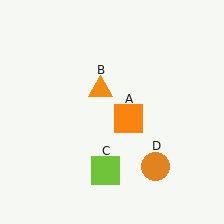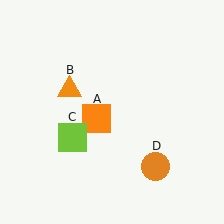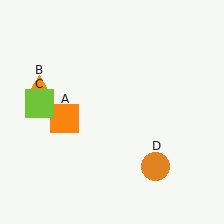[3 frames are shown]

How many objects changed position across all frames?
3 objects changed position: orange square (object A), orange triangle (object B), lime square (object C).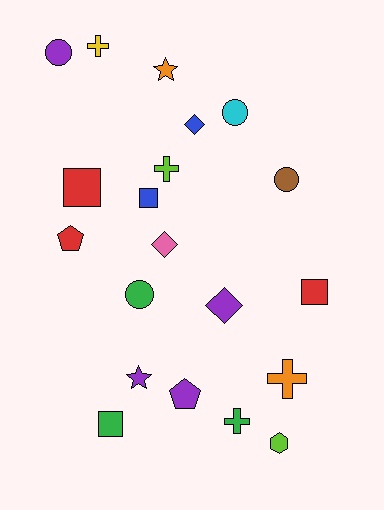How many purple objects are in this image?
There are 4 purple objects.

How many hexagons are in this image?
There is 1 hexagon.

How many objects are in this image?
There are 20 objects.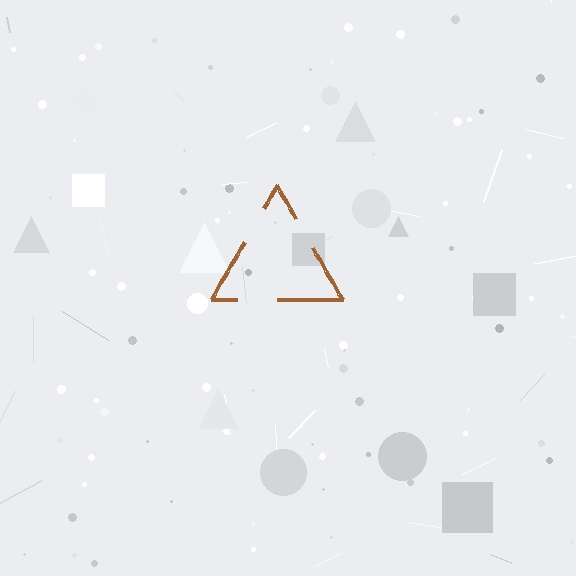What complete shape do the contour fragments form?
The contour fragments form a triangle.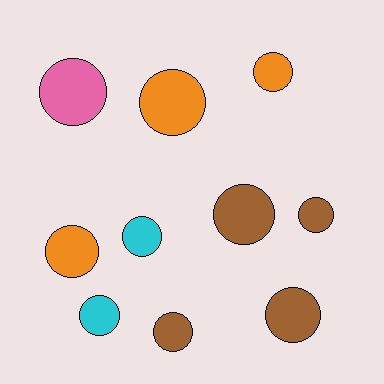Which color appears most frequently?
Brown, with 4 objects.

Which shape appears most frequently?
Circle, with 10 objects.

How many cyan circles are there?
There are 2 cyan circles.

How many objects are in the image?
There are 10 objects.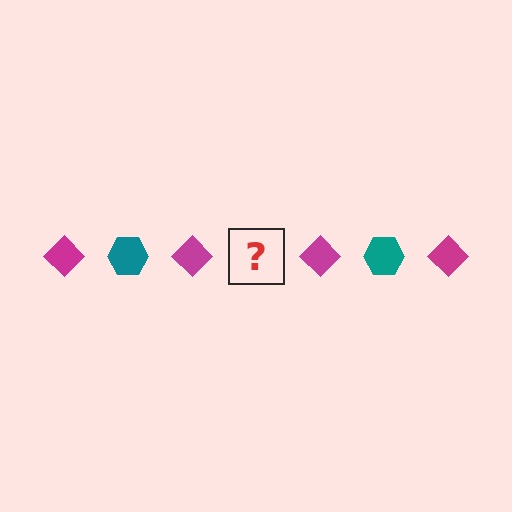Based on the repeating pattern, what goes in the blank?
The blank should be a teal hexagon.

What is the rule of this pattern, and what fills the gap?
The rule is that the pattern alternates between magenta diamond and teal hexagon. The gap should be filled with a teal hexagon.